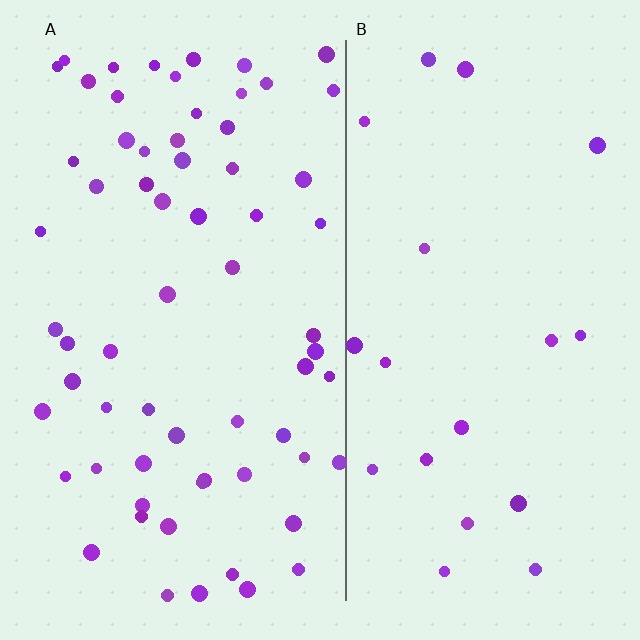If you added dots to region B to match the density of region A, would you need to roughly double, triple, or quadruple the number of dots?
Approximately triple.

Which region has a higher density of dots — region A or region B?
A (the left).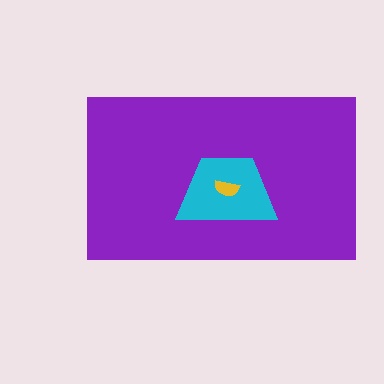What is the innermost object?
The yellow semicircle.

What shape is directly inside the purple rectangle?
The cyan trapezoid.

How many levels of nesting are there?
3.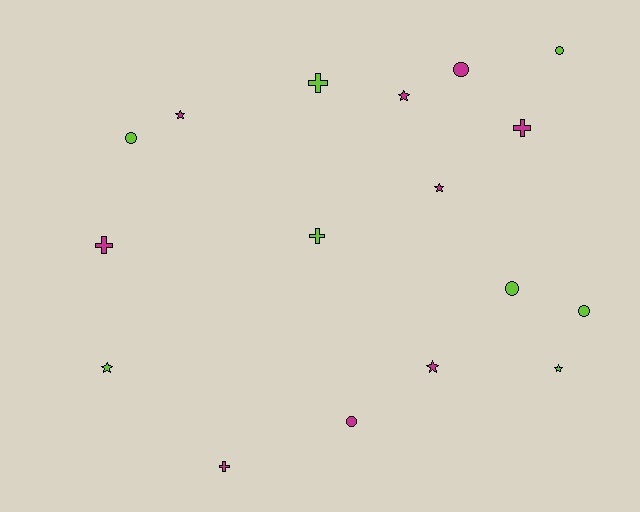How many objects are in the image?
There are 17 objects.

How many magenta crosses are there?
There are 3 magenta crosses.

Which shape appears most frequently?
Circle, with 6 objects.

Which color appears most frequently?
Magenta, with 9 objects.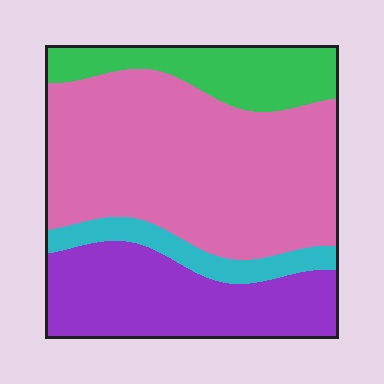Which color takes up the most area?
Pink, at roughly 50%.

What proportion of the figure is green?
Green takes up about one sixth (1/6) of the figure.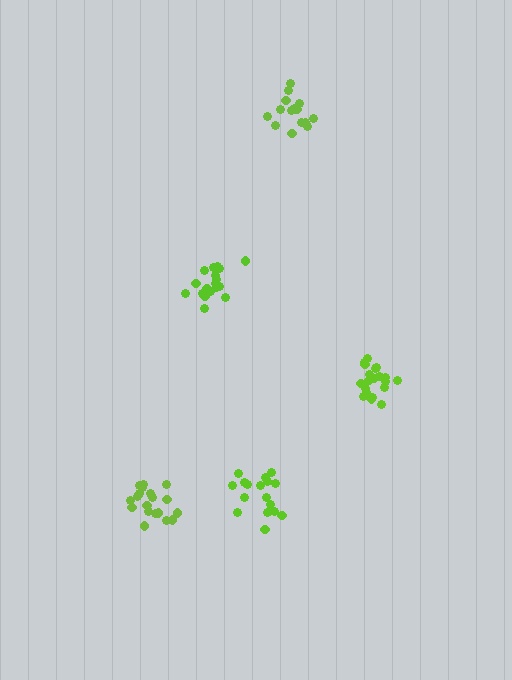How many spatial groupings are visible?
There are 5 spatial groupings.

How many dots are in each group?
Group 1: 20 dots, Group 2: 20 dots, Group 3: 15 dots, Group 4: 20 dots, Group 5: 17 dots (92 total).